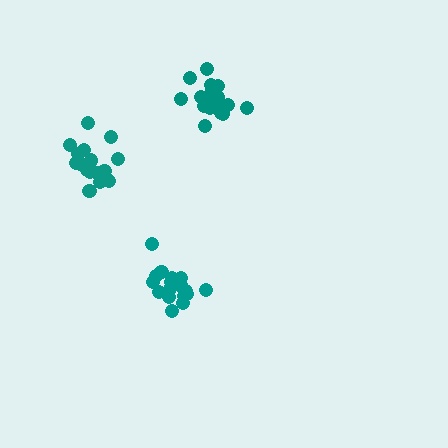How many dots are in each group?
Group 1: 20 dots, Group 2: 18 dots, Group 3: 20 dots (58 total).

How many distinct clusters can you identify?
There are 3 distinct clusters.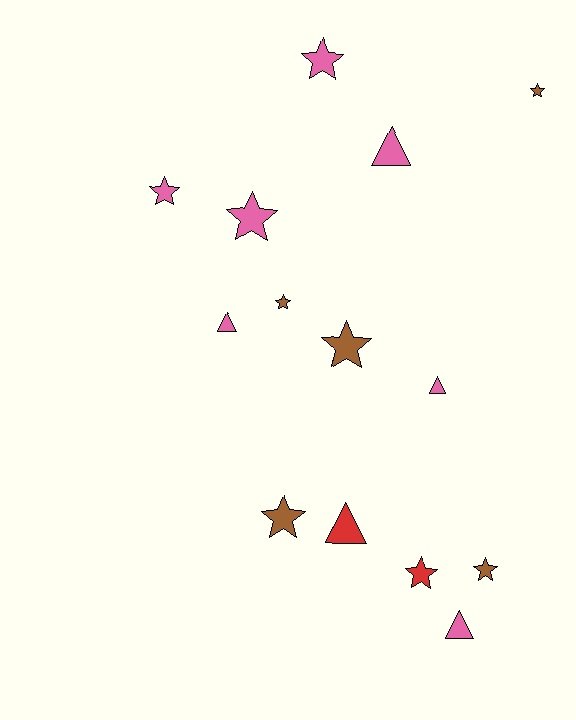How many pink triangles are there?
There are 4 pink triangles.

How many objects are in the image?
There are 14 objects.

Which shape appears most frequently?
Star, with 9 objects.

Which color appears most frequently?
Pink, with 7 objects.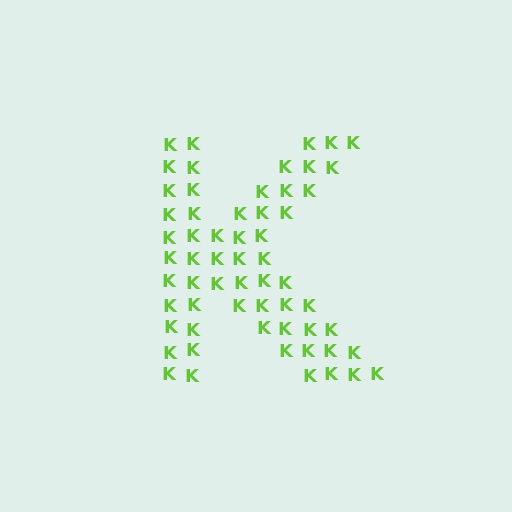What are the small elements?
The small elements are letter K's.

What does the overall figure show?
The overall figure shows the letter K.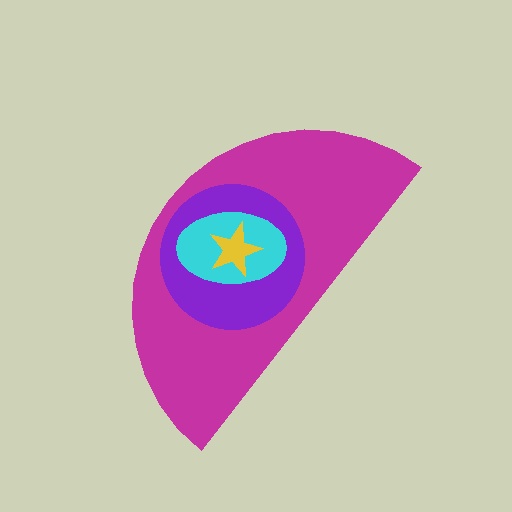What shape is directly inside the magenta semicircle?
The purple circle.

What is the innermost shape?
The yellow star.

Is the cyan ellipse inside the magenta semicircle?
Yes.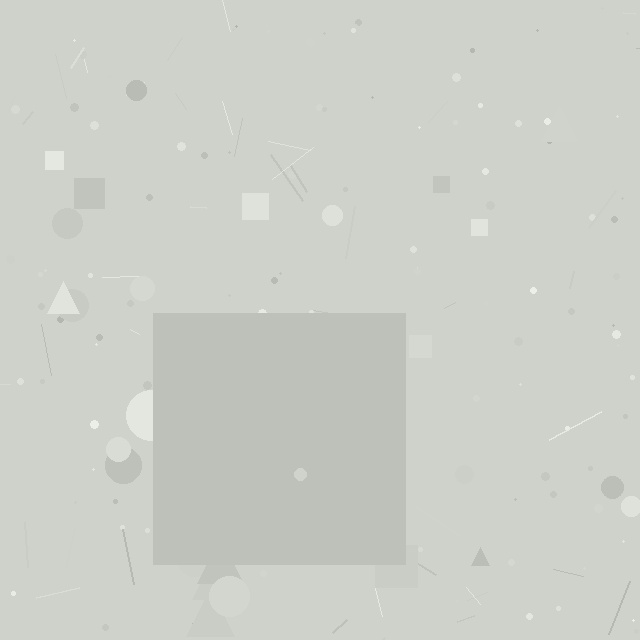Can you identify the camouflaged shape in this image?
The camouflaged shape is a square.